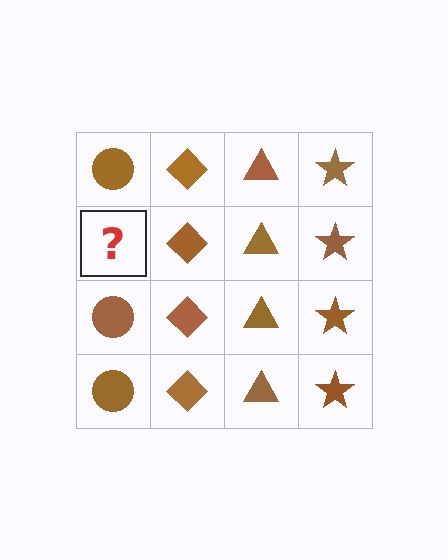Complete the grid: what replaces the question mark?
The question mark should be replaced with a brown circle.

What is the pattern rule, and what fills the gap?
The rule is that each column has a consistent shape. The gap should be filled with a brown circle.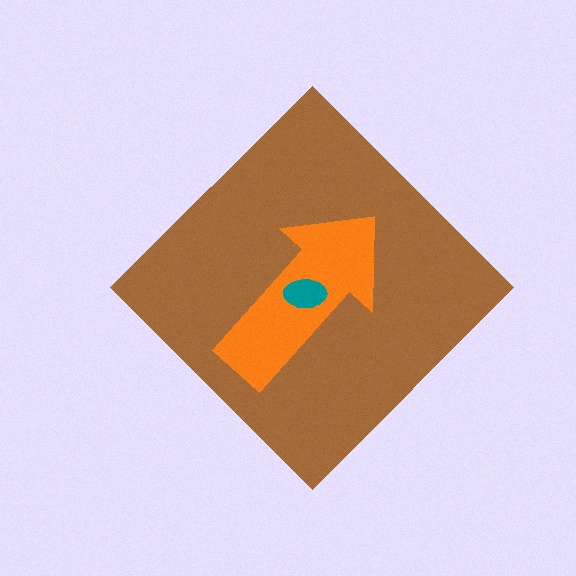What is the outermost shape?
The brown diamond.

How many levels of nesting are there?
3.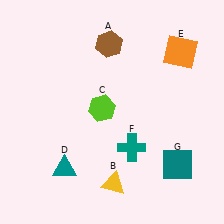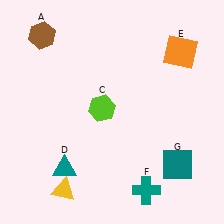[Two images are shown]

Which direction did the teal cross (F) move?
The teal cross (F) moved down.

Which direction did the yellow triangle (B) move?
The yellow triangle (B) moved left.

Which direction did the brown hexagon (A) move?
The brown hexagon (A) moved left.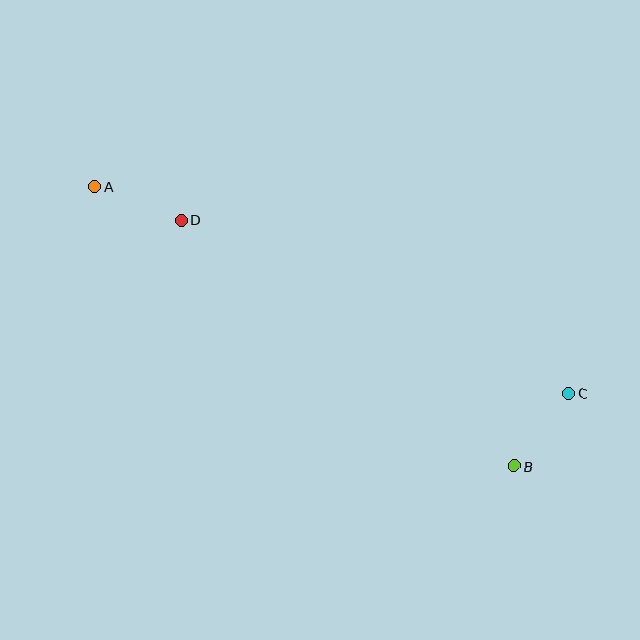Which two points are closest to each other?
Points B and C are closest to each other.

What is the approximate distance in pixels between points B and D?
The distance between B and D is approximately 414 pixels.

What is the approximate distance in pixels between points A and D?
The distance between A and D is approximately 92 pixels.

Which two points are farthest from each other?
Points A and C are farthest from each other.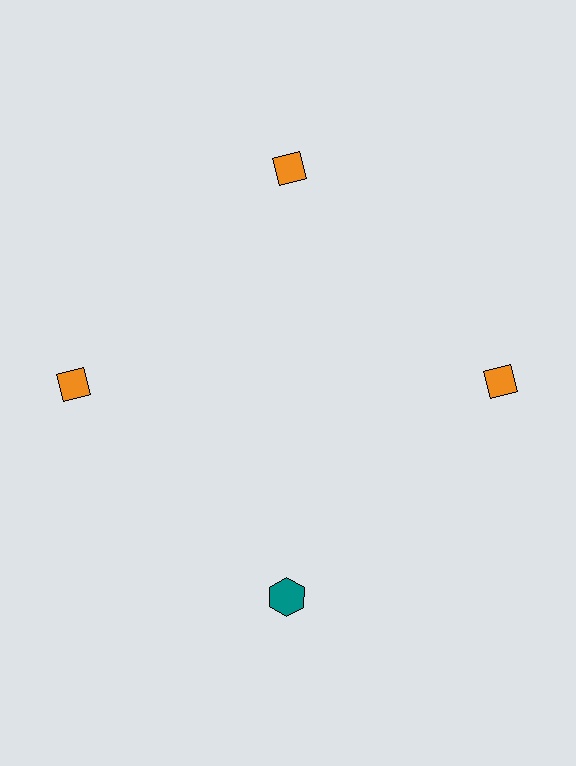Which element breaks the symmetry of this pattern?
The teal hexagon at roughly the 6 o'clock position breaks the symmetry. All other shapes are orange diamonds.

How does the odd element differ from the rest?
It differs in both color (teal instead of orange) and shape (hexagon instead of diamond).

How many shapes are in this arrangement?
There are 4 shapes arranged in a ring pattern.